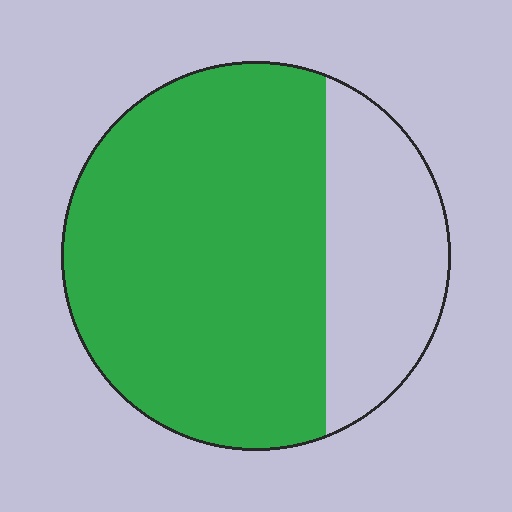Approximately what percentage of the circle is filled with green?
Approximately 70%.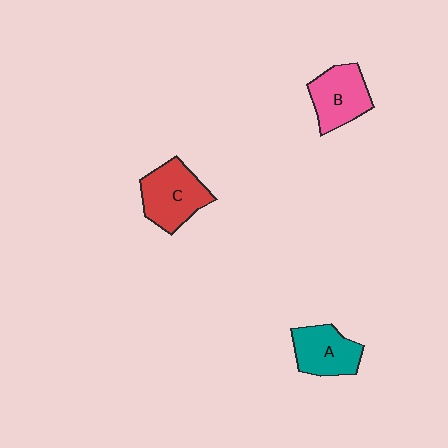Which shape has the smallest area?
Shape A (teal).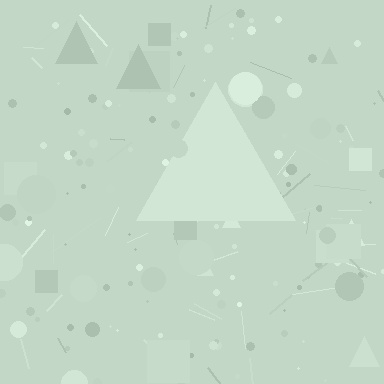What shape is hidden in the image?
A triangle is hidden in the image.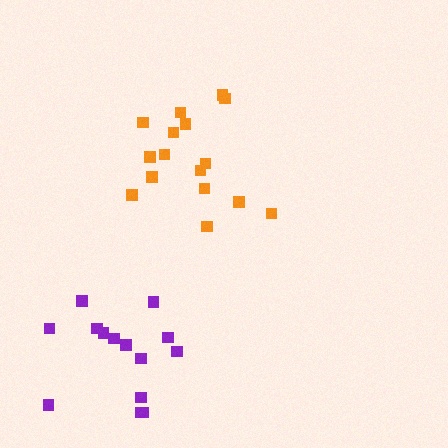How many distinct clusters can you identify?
There are 2 distinct clusters.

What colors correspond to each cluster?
The clusters are colored: orange, purple.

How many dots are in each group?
Group 1: 16 dots, Group 2: 14 dots (30 total).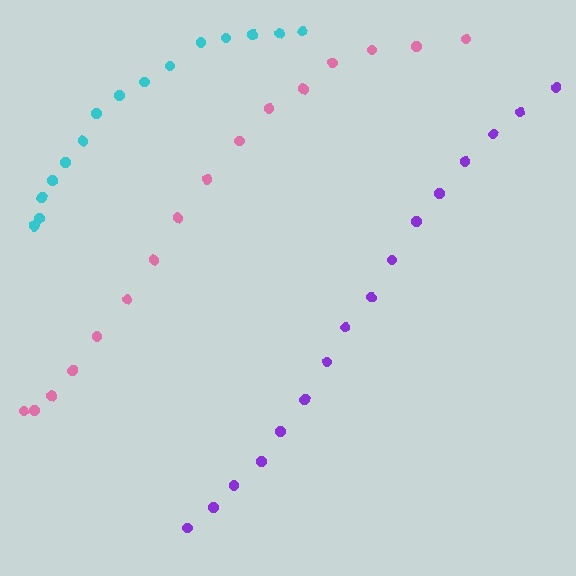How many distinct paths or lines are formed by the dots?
There are 3 distinct paths.